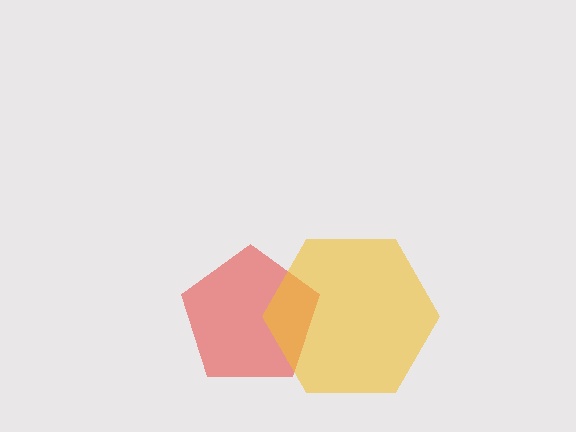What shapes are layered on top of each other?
The layered shapes are: a red pentagon, a yellow hexagon.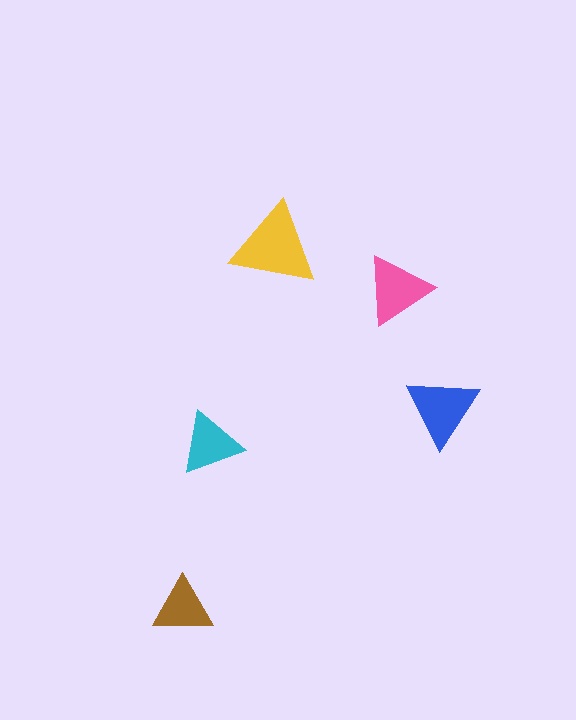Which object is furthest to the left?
The brown triangle is leftmost.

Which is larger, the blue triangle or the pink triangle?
The blue one.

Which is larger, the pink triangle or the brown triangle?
The pink one.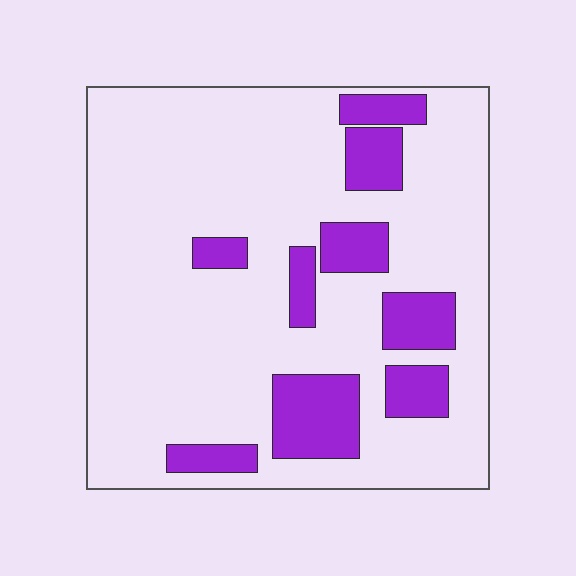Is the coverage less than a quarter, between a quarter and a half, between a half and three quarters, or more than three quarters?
Less than a quarter.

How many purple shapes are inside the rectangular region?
9.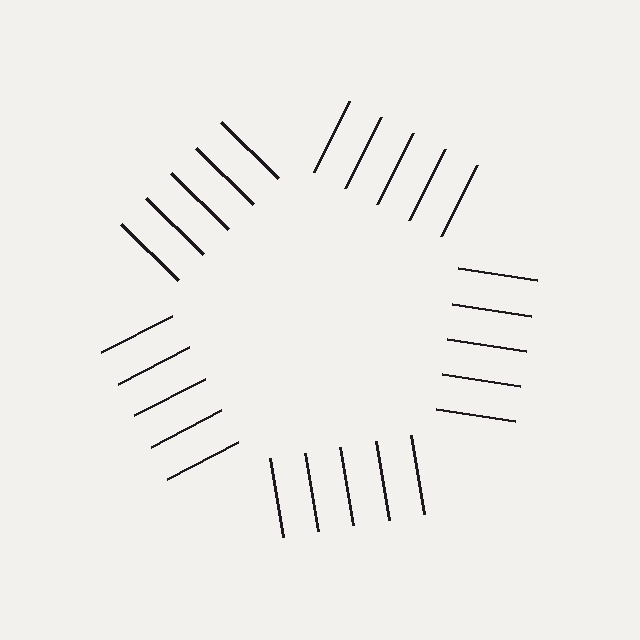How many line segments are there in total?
25 — 5 along each of the 5 edges.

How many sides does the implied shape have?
5 sides — the line-ends trace a pentagon.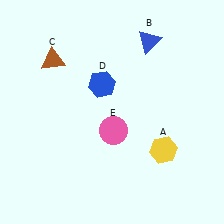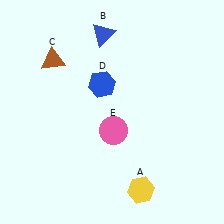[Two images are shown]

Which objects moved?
The objects that moved are: the yellow hexagon (A), the blue triangle (B).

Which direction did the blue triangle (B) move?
The blue triangle (B) moved left.